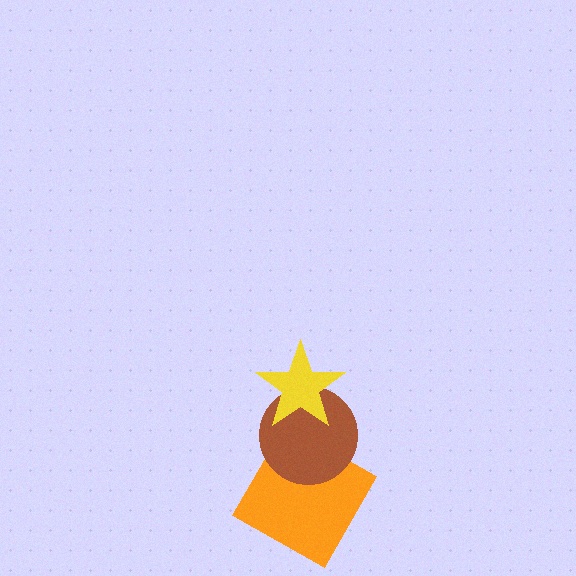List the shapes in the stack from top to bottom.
From top to bottom: the yellow star, the brown circle, the orange square.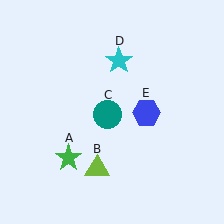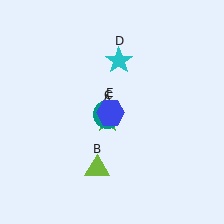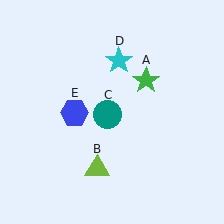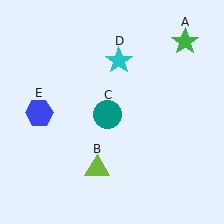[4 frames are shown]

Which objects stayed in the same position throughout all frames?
Lime triangle (object B) and teal circle (object C) and cyan star (object D) remained stationary.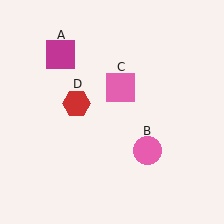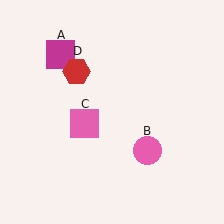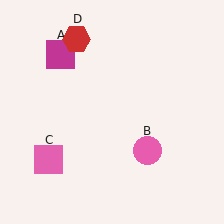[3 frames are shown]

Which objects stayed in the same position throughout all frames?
Magenta square (object A) and pink circle (object B) remained stationary.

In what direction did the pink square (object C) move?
The pink square (object C) moved down and to the left.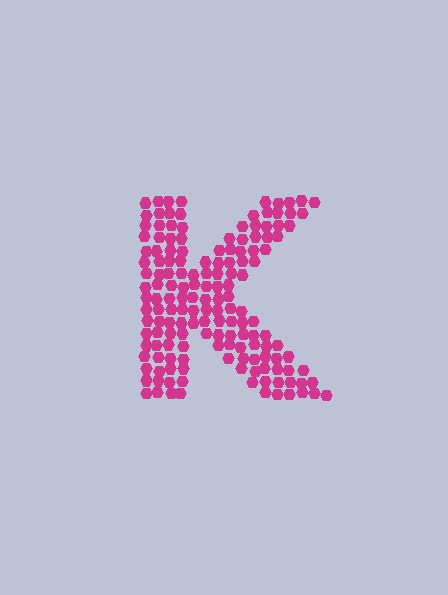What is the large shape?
The large shape is the letter K.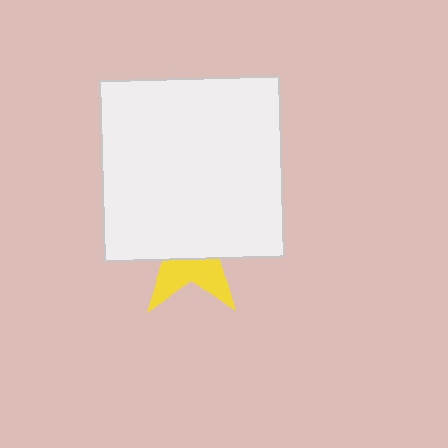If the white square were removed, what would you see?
You would see the complete yellow star.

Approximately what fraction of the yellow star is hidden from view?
Roughly 63% of the yellow star is hidden behind the white square.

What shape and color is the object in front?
The object in front is a white square.